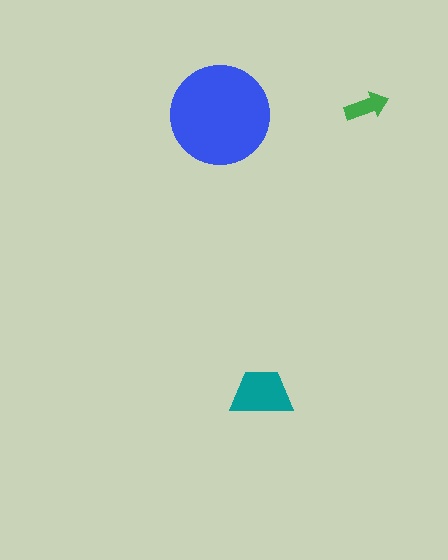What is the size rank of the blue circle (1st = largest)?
1st.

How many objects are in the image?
There are 3 objects in the image.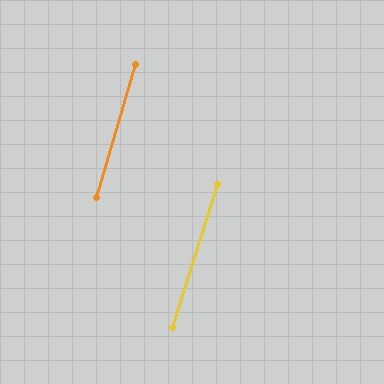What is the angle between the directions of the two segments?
Approximately 1 degree.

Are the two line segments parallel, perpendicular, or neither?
Parallel — their directions differ by only 1.0°.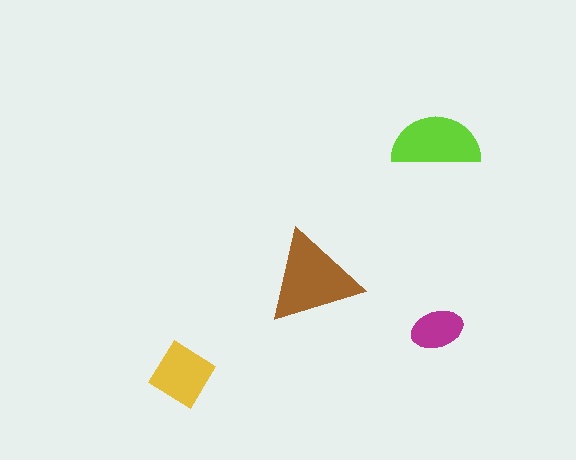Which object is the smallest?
The magenta ellipse.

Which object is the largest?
The brown triangle.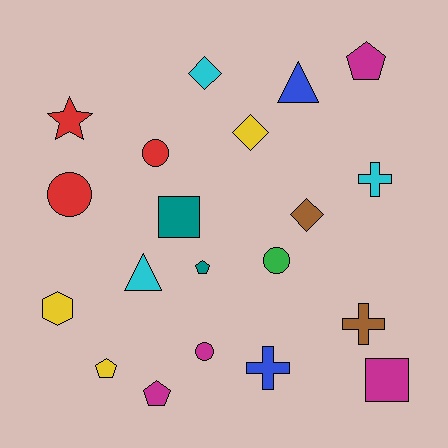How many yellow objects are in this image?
There are 3 yellow objects.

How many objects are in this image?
There are 20 objects.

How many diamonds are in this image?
There are 3 diamonds.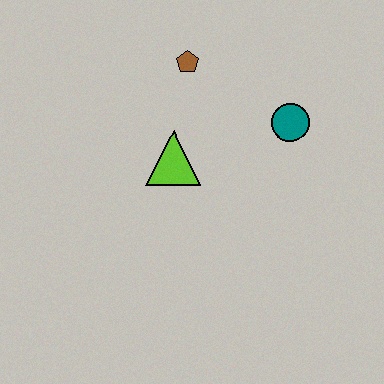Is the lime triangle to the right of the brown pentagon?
No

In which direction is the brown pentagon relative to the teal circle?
The brown pentagon is to the left of the teal circle.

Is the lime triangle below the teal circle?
Yes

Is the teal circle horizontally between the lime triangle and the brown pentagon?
No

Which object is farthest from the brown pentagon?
The teal circle is farthest from the brown pentagon.